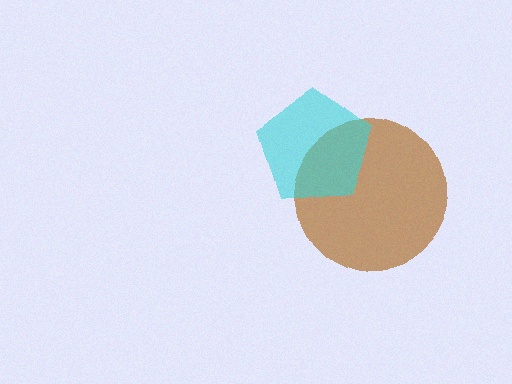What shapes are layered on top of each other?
The layered shapes are: a brown circle, a cyan pentagon.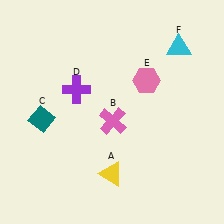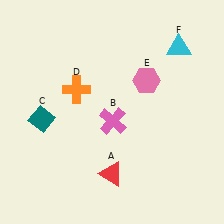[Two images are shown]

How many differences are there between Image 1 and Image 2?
There are 2 differences between the two images.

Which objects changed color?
A changed from yellow to red. D changed from purple to orange.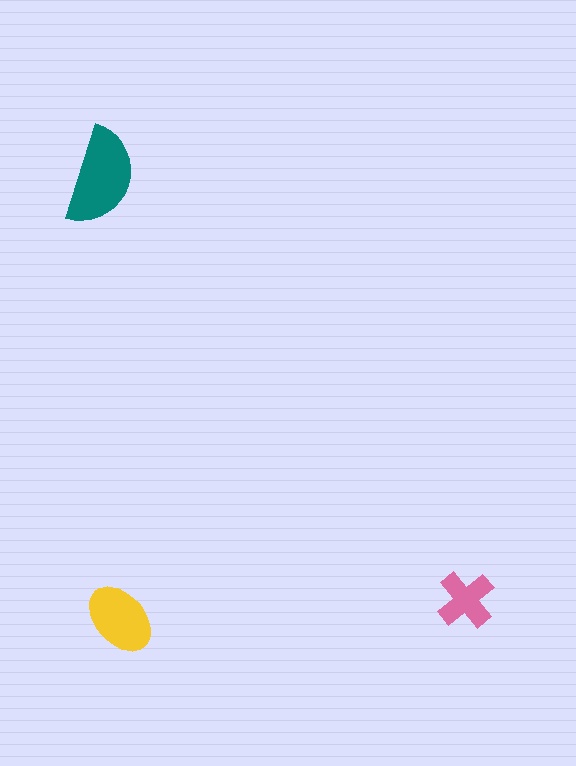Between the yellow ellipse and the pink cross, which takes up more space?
The yellow ellipse.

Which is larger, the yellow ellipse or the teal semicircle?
The teal semicircle.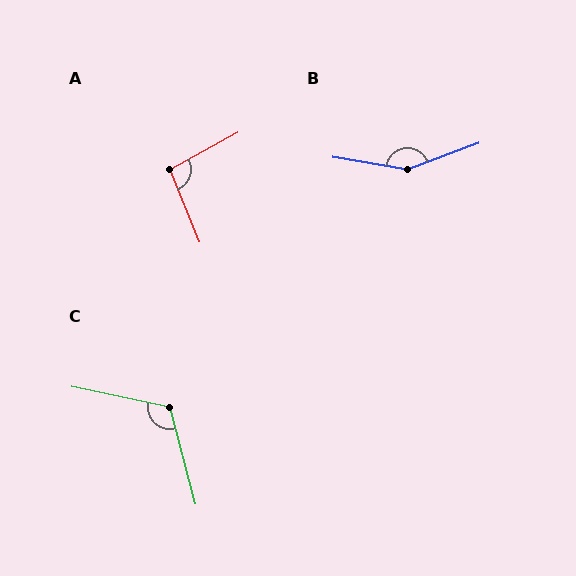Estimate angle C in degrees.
Approximately 117 degrees.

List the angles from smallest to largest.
A (97°), C (117°), B (150°).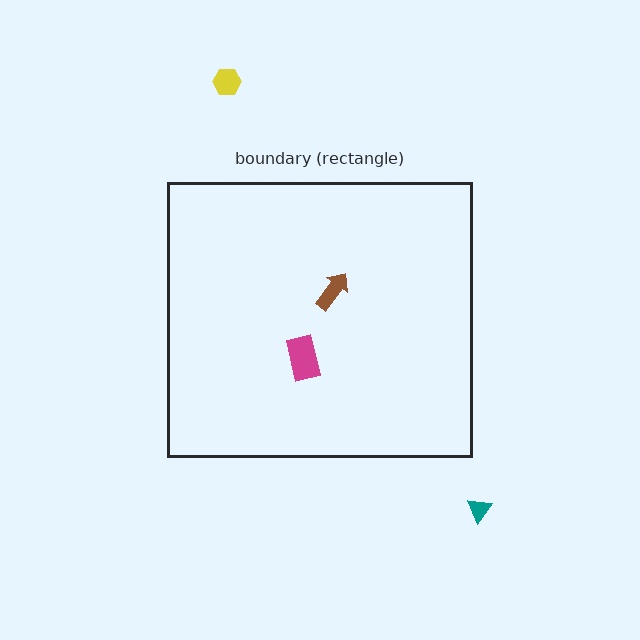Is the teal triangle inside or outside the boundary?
Outside.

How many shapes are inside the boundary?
2 inside, 2 outside.